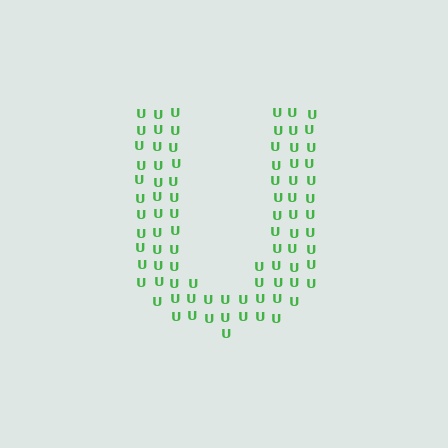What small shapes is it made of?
It is made of small letter U's.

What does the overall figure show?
The overall figure shows the letter U.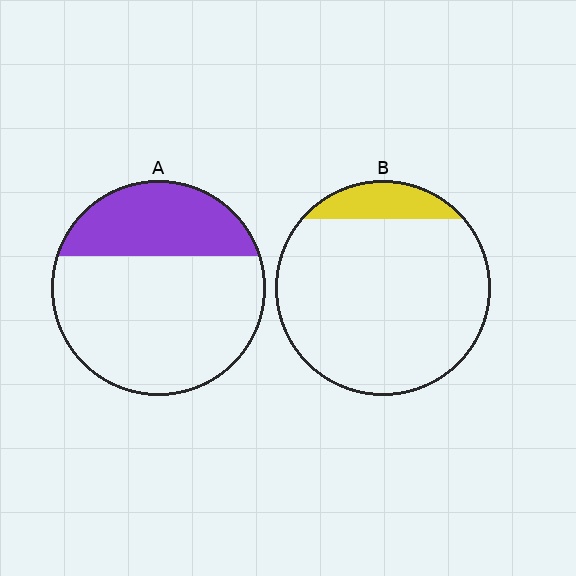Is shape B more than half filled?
No.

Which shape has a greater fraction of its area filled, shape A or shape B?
Shape A.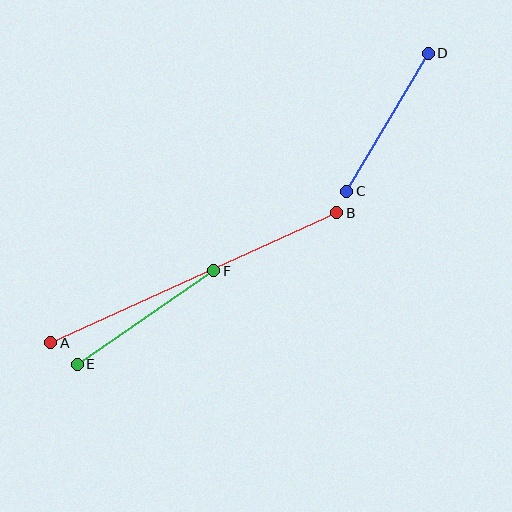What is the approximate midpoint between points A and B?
The midpoint is at approximately (194, 278) pixels.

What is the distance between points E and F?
The distance is approximately 166 pixels.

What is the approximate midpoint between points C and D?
The midpoint is at approximately (387, 122) pixels.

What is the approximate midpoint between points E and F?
The midpoint is at approximately (146, 318) pixels.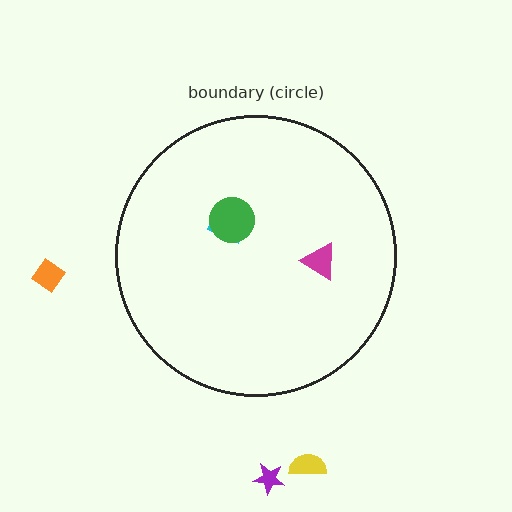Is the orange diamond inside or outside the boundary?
Outside.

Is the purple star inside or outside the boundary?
Outside.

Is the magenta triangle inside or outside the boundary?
Inside.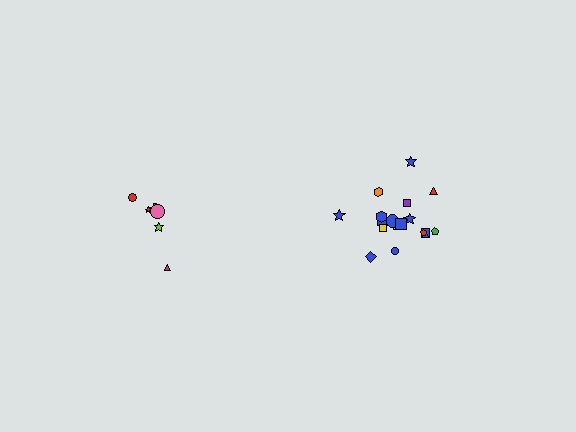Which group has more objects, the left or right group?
The right group.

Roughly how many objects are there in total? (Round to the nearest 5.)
Roughly 25 objects in total.